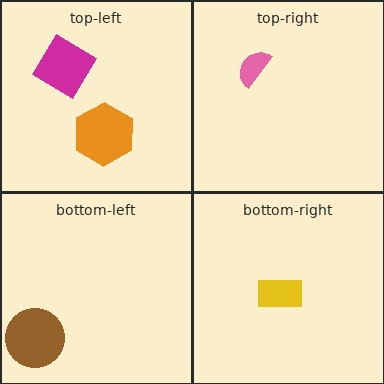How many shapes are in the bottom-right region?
1.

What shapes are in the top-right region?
The pink semicircle.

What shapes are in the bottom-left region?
The brown circle.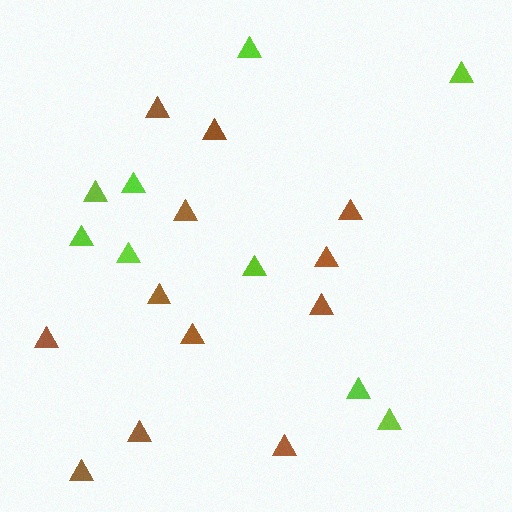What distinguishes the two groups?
There are 2 groups: one group of lime triangles (9) and one group of brown triangles (12).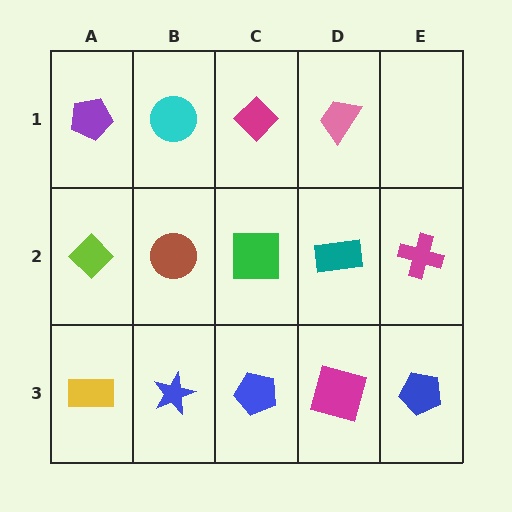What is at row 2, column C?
A green square.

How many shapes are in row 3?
5 shapes.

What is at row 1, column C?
A magenta diamond.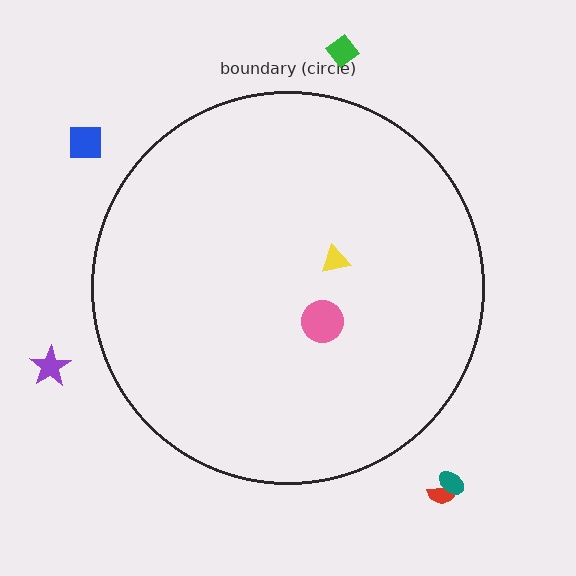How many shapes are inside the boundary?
2 inside, 5 outside.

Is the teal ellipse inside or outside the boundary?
Outside.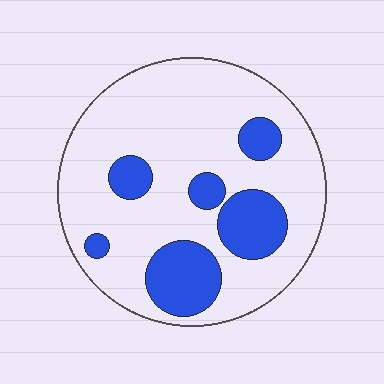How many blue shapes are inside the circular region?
6.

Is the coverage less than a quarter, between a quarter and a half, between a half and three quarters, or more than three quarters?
Less than a quarter.